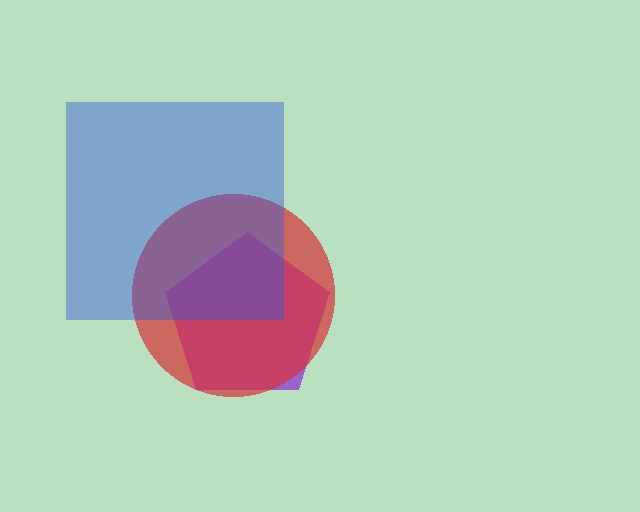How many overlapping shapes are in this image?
There are 3 overlapping shapes in the image.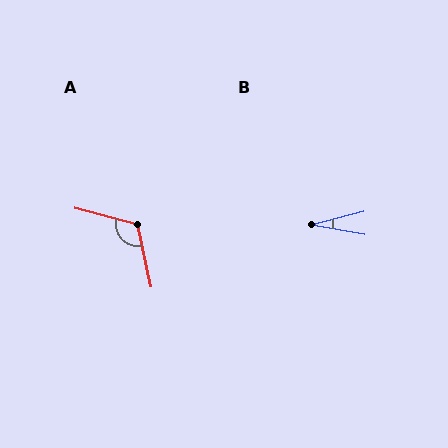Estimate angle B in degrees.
Approximately 25 degrees.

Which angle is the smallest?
B, at approximately 25 degrees.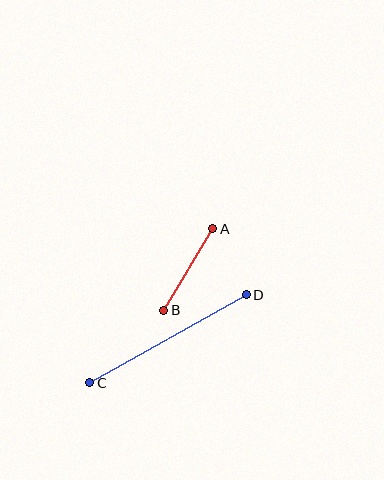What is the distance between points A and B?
The distance is approximately 95 pixels.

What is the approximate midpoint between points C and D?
The midpoint is at approximately (168, 339) pixels.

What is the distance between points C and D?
The distance is approximately 179 pixels.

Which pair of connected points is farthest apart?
Points C and D are farthest apart.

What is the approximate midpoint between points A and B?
The midpoint is at approximately (188, 269) pixels.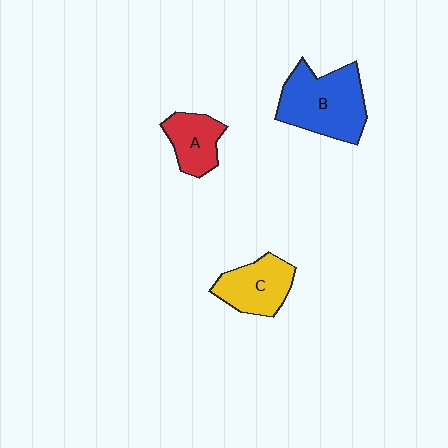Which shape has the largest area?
Shape B (blue).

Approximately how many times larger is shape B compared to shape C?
Approximately 1.5 times.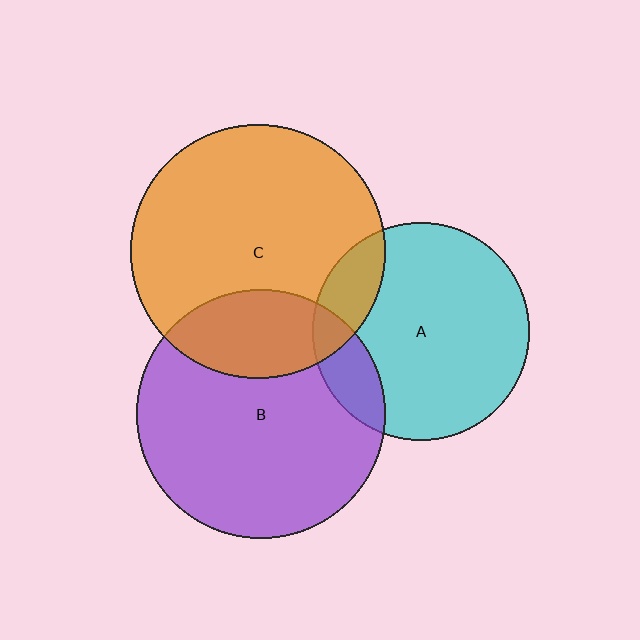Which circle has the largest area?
Circle C (orange).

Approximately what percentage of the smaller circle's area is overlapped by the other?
Approximately 15%.